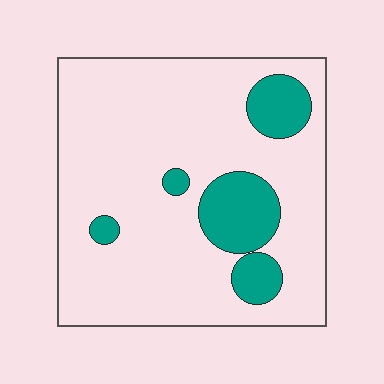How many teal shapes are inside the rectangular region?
5.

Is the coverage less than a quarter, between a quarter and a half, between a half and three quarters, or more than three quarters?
Less than a quarter.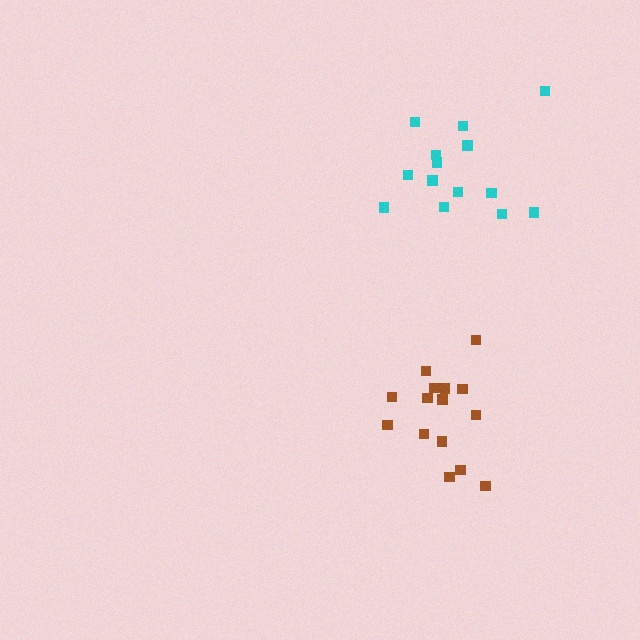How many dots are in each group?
Group 1: 14 dots, Group 2: 15 dots (29 total).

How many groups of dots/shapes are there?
There are 2 groups.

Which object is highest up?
The cyan cluster is topmost.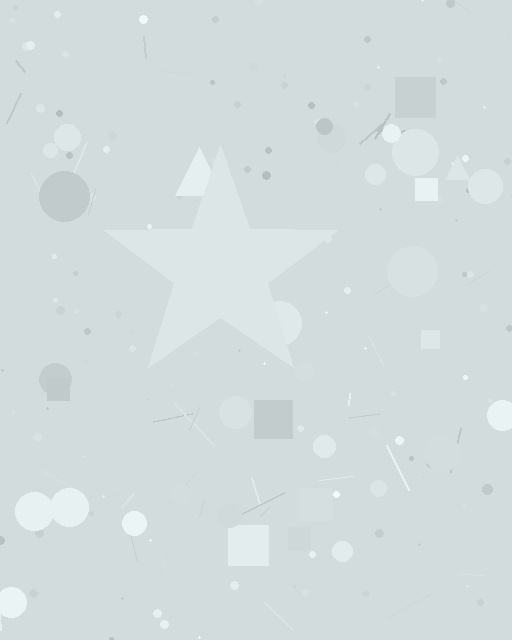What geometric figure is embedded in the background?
A star is embedded in the background.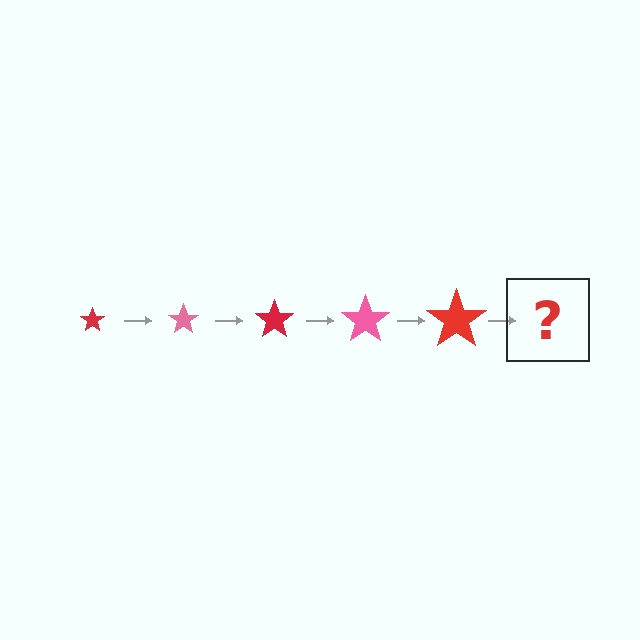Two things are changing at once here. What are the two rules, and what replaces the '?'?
The two rules are that the star grows larger each step and the color cycles through red and pink. The '?' should be a pink star, larger than the previous one.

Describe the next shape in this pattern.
It should be a pink star, larger than the previous one.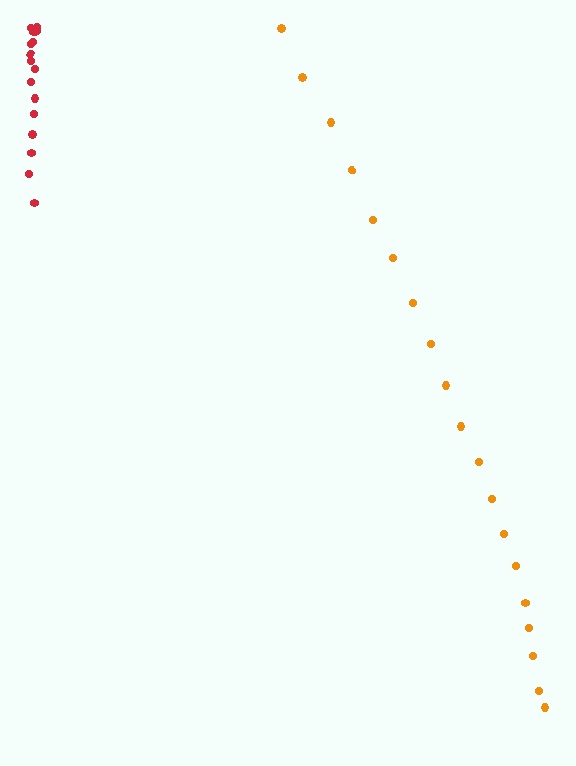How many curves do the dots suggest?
There are 2 distinct paths.